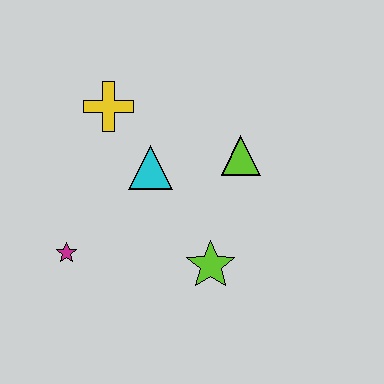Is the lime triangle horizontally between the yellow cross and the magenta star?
No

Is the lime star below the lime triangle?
Yes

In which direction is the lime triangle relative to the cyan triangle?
The lime triangle is to the right of the cyan triangle.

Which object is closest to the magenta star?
The cyan triangle is closest to the magenta star.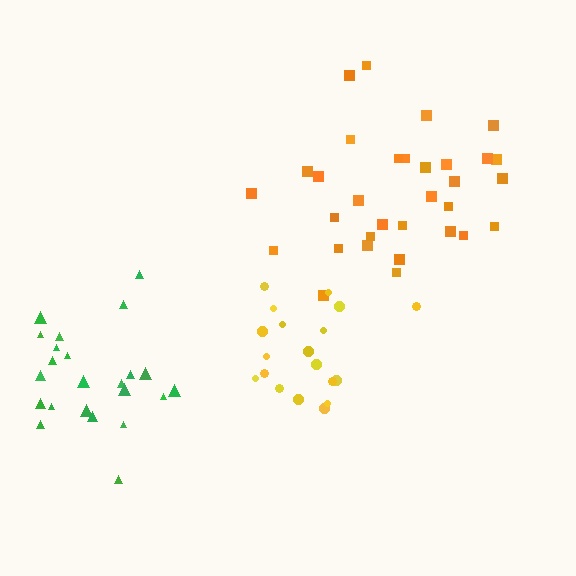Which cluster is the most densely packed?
Green.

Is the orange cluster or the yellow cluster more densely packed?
Yellow.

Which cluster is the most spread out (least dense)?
Orange.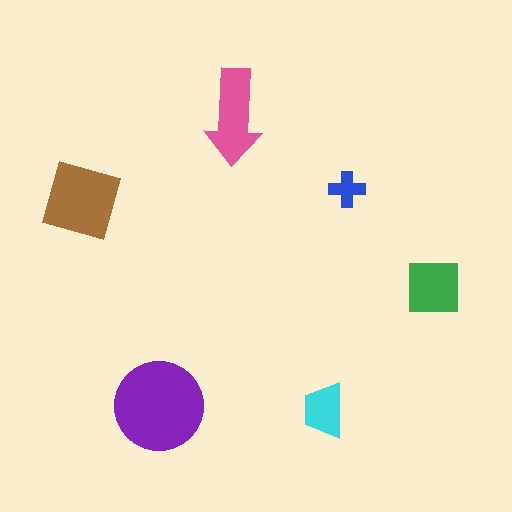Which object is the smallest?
The blue cross.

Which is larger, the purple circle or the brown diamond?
The purple circle.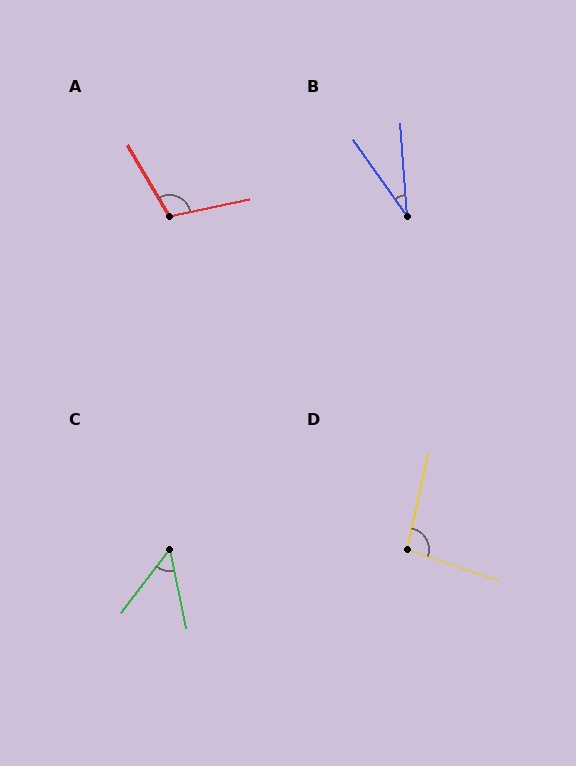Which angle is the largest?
A, at approximately 109 degrees.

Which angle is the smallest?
B, at approximately 31 degrees.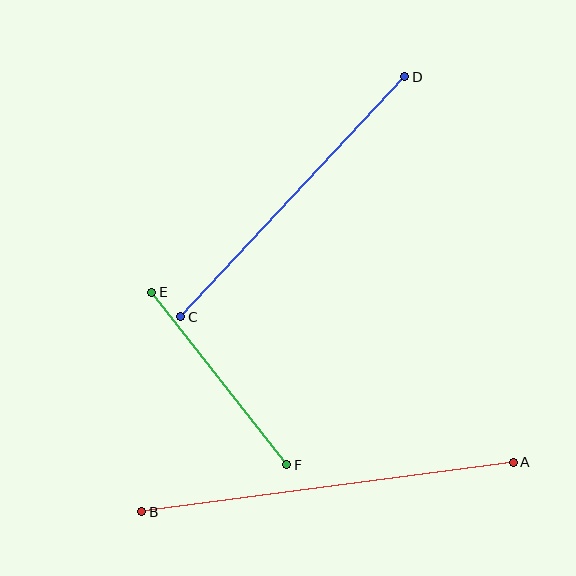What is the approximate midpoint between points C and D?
The midpoint is at approximately (293, 197) pixels.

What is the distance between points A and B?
The distance is approximately 375 pixels.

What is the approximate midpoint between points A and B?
The midpoint is at approximately (327, 487) pixels.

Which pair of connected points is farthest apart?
Points A and B are farthest apart.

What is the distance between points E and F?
The distance is approximately 219 pixels.